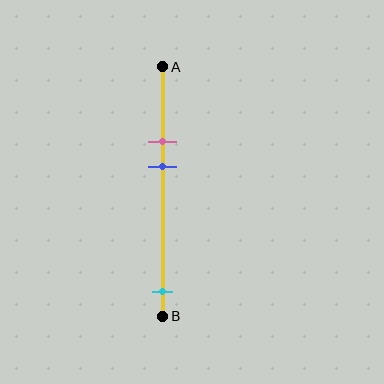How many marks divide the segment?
There are 3 marks dividing the segment.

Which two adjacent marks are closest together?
The pink and blue marks are the closest adjacent pair.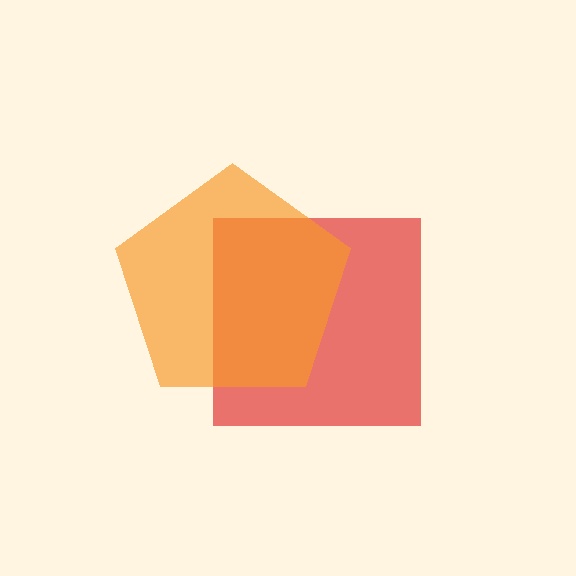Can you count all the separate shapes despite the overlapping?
Yes, there are 2 separate shapes.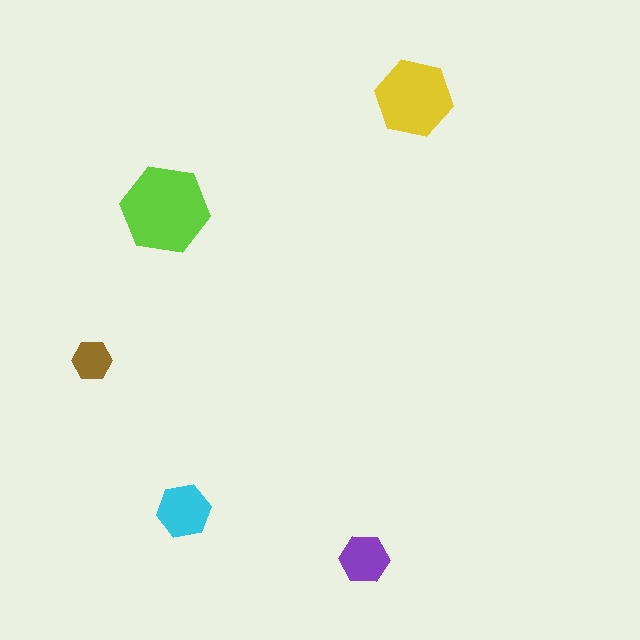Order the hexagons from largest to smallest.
the lime one, the yellow one, the cyan one, the purple one, the brown one.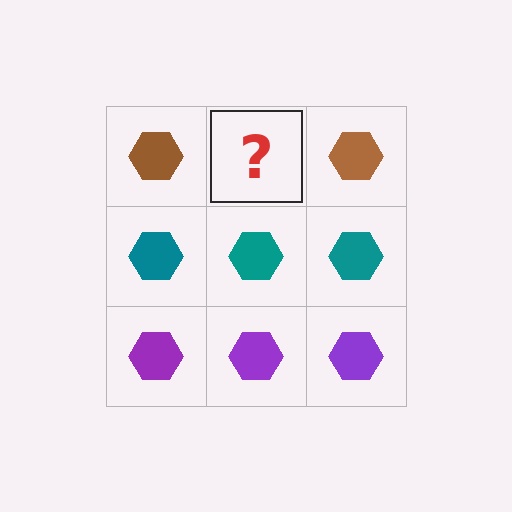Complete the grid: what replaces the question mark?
The question mark should be replaced with a brown hexagon.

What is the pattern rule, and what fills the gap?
The rule is that each row has a consistent color. The gap should be filled with a brown hexagon.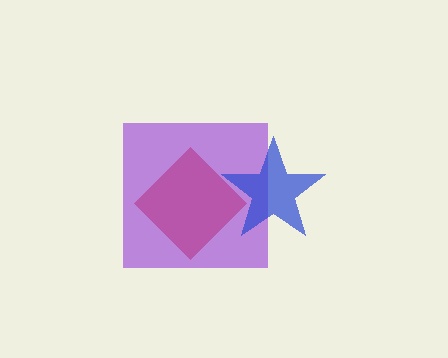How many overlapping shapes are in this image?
There are 3 overlapping shapes in the image.